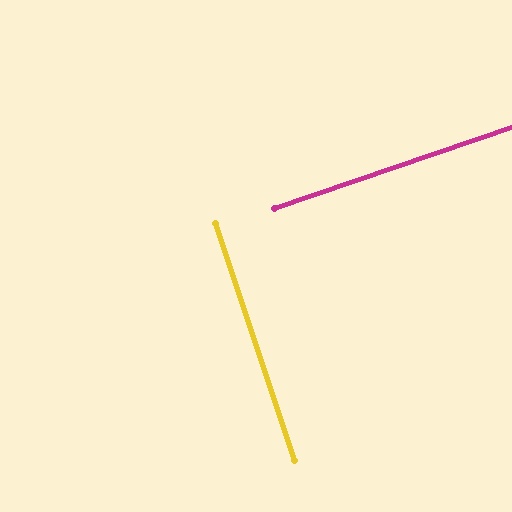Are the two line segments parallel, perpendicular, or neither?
Perpendicular — they meet at approximately 89°.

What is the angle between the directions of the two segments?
Approximately 89 degrees.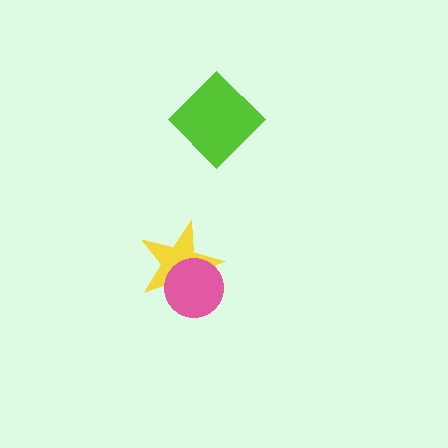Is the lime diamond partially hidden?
No, no other shape covers it.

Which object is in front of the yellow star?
The pink circle is in front of the yellow star.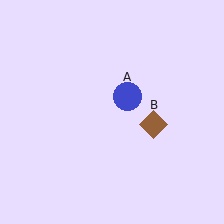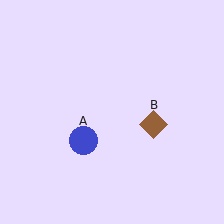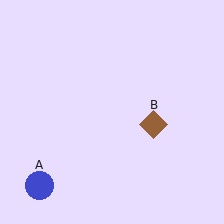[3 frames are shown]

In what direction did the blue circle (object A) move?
The blue circle (object A) moved down and to the left.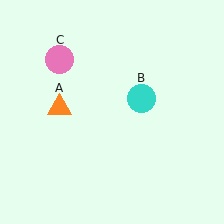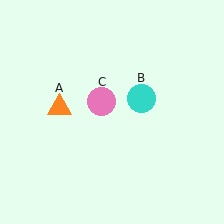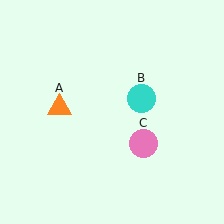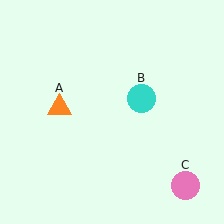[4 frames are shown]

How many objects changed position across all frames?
1 object changed position: pink circle (object C).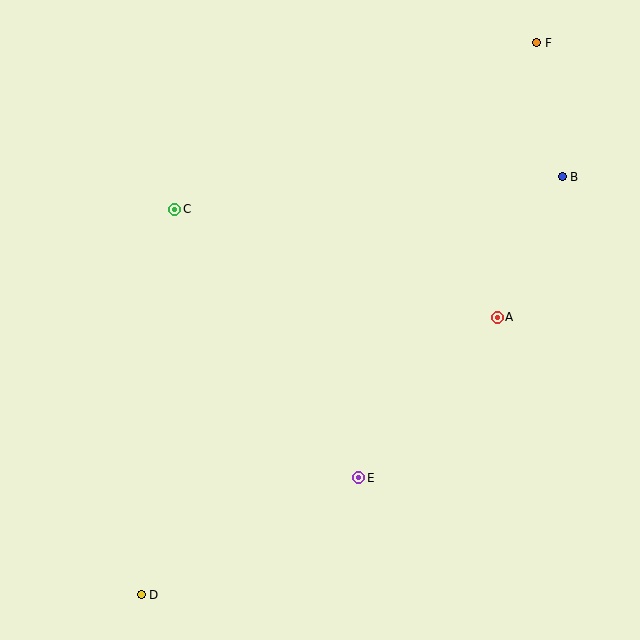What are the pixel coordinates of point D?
Point D is at (141, 595).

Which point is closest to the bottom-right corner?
Point E is closest to the bottom-right corner.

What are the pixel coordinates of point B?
Point B is at (562, 177).